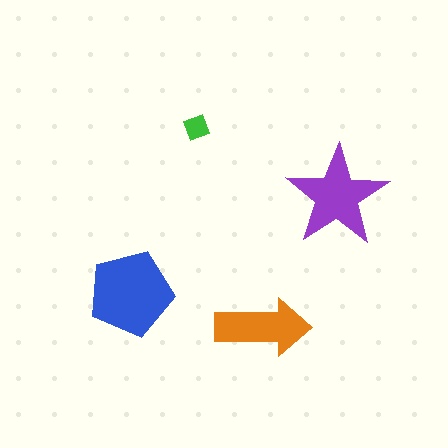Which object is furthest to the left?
The blue pentagon is leftmost.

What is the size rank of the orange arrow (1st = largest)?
3rd.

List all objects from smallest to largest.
The green diamond, the orange arrow, the purple star, the blue pentagon.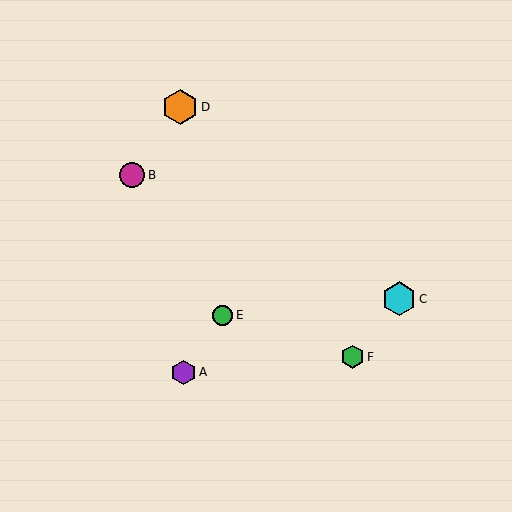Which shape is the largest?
The orange hexagon (labeled D) is the largest.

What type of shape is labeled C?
Shape C is a cyan hexagon.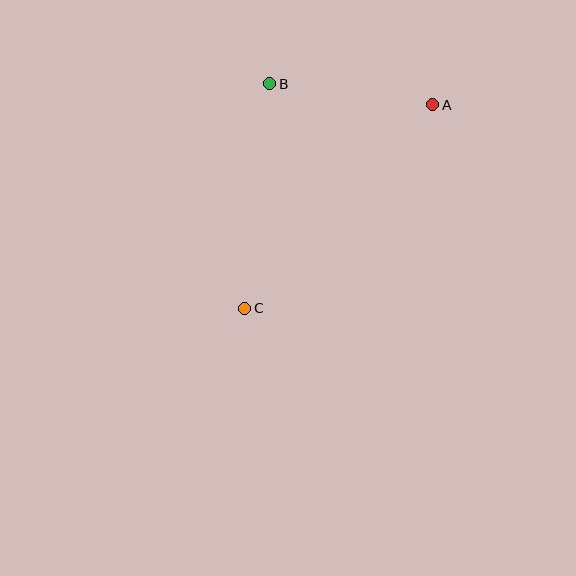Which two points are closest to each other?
Points A and B are closest to each other.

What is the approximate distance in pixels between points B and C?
The distance between B and C is approximately 225 pixels.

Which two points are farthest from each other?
Points A and C are farthest from each other.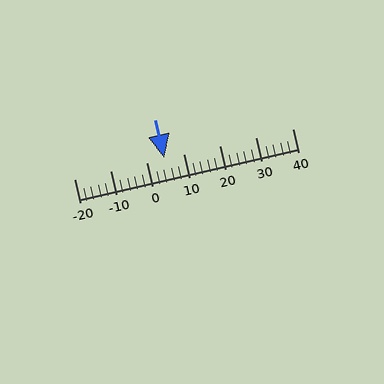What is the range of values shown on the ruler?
The ruler shows values from -20 to 40.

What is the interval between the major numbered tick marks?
The major tick marks are spaced 10 units apart.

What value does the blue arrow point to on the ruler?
The blue arrow points to approximately 5.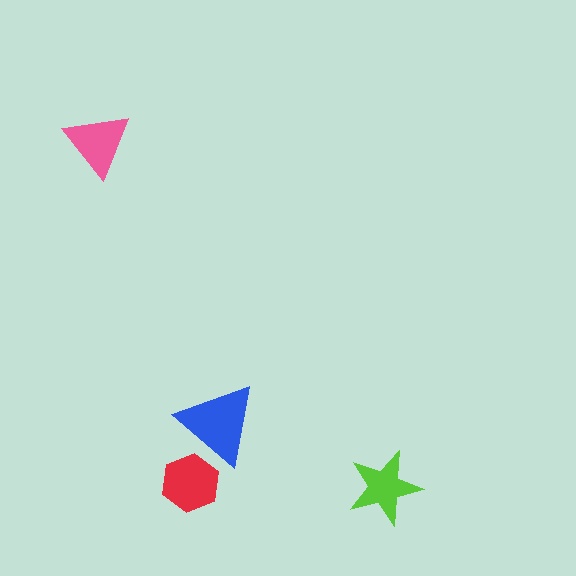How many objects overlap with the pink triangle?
0 objects overlap with the pink triangle.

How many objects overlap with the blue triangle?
1 object overlaps with the blue triangle.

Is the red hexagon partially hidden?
Yes, it is partially covered by another shape.